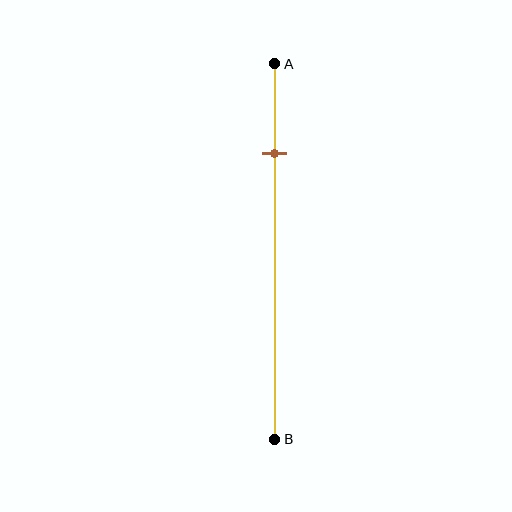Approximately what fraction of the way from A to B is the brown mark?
The brown mark is approximately 25% of the way from A to B.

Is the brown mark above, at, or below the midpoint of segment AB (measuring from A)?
The brown mark is above the midpoint of segment AB.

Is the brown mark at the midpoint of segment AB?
No, the mark is at about 25% from A, not at the 50% midpoint.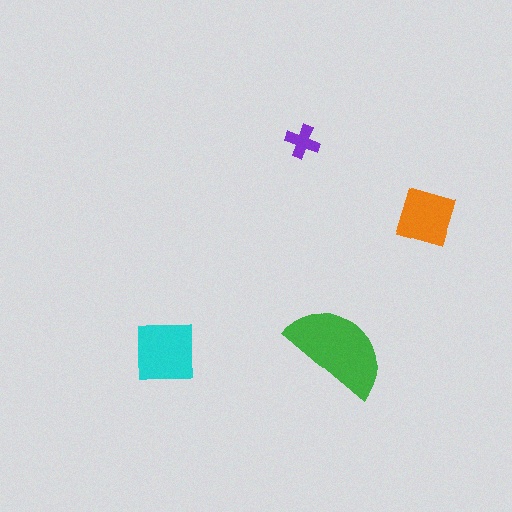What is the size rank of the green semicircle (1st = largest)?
1st.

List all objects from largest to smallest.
The green semicircle, the cyan square, the orange diamond, the purple cross.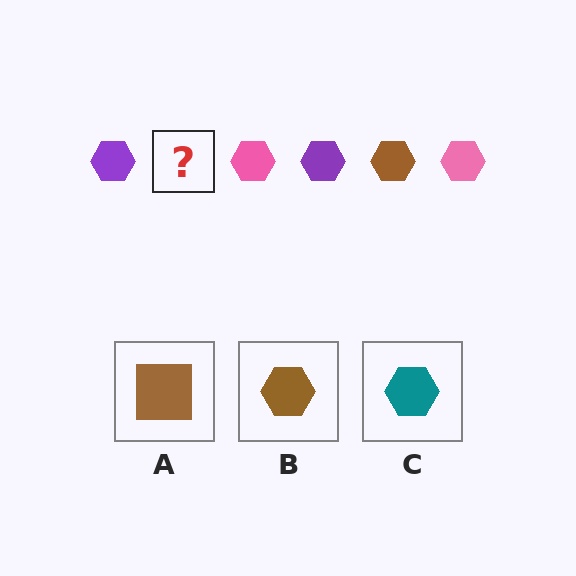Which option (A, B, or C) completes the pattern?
B.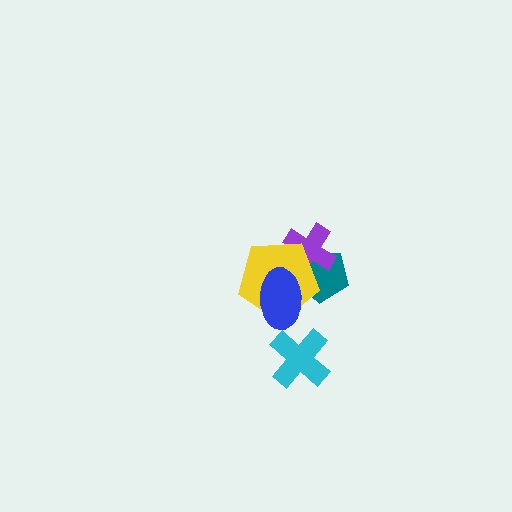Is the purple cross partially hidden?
Yes, it is partially covered by another shape.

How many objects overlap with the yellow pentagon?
3 objects overlap with the yellow pentagon.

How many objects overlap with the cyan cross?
0 objects overlap with the cyan cross.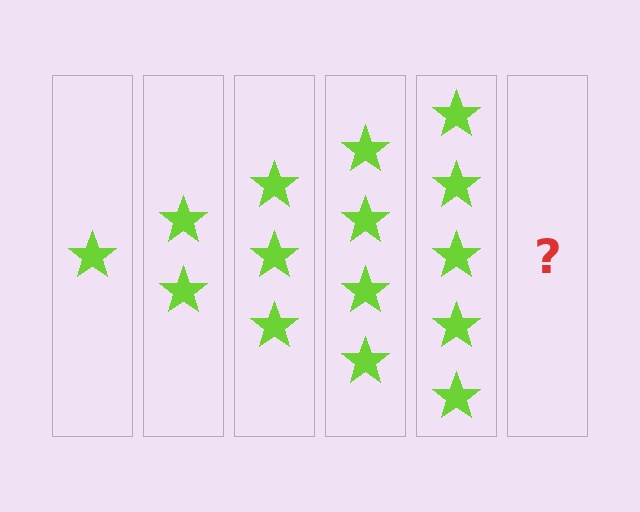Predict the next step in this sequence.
The next step is 6 stars.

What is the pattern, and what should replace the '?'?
The pattern is that each step adds one more star. The '?' should be 6 stars.